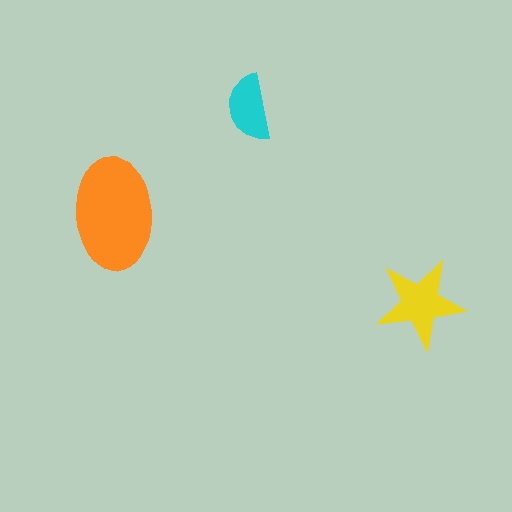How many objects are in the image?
There are 3 objects in the image.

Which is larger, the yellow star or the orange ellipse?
The orange ellipse.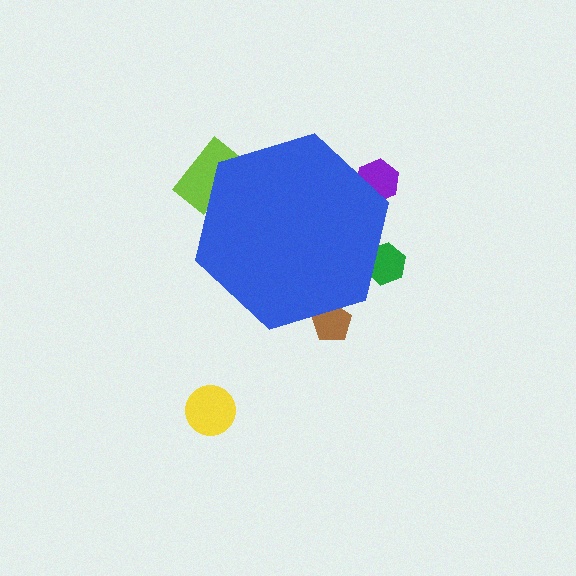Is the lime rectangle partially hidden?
Yes, the lime rectangle is partially hidden behind the blue hexagon.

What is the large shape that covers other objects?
A blue hexagon.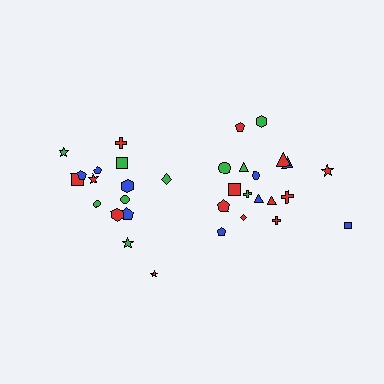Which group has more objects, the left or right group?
The right group.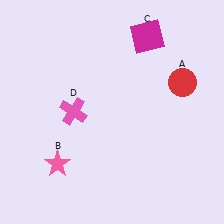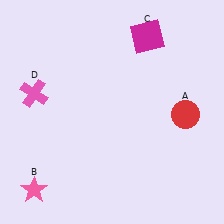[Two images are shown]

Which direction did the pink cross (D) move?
The pink cross (D) moved left.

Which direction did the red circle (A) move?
The red circle (A) moved down.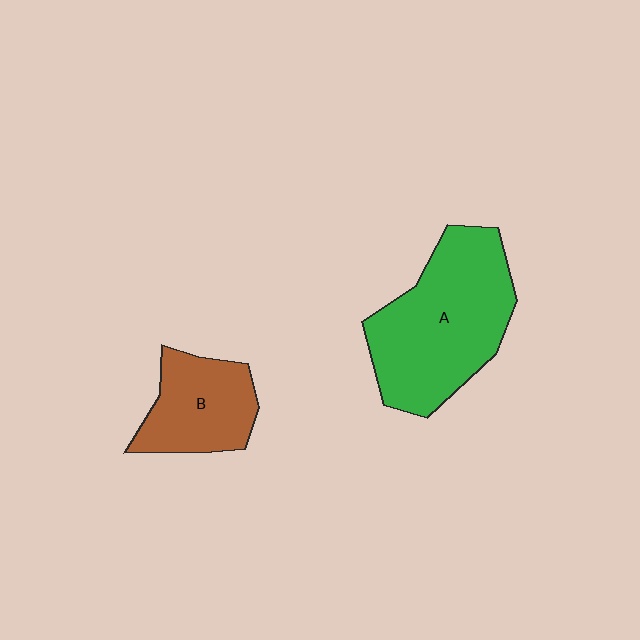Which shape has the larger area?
Shape A (green).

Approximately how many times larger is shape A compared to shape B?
Approximately 1.9 times.